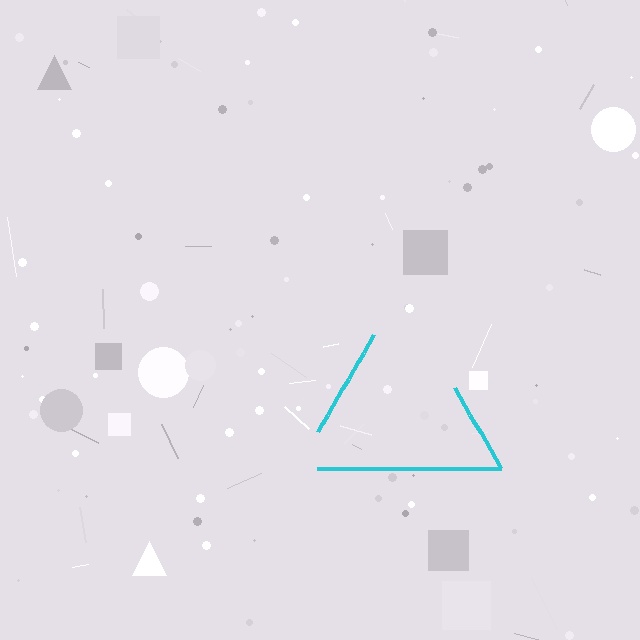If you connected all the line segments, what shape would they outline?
They would outline a triangle.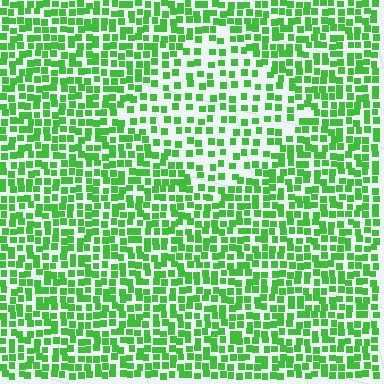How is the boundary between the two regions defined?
The boundary is defined by a change in element density (approximately 1.8x ratio). All elements are the same color, size, and shape.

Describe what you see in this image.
The image contains small green elements arranged at two different densities. A diamond-shaped region is visible where the elements are less densely packed than the surrounding area.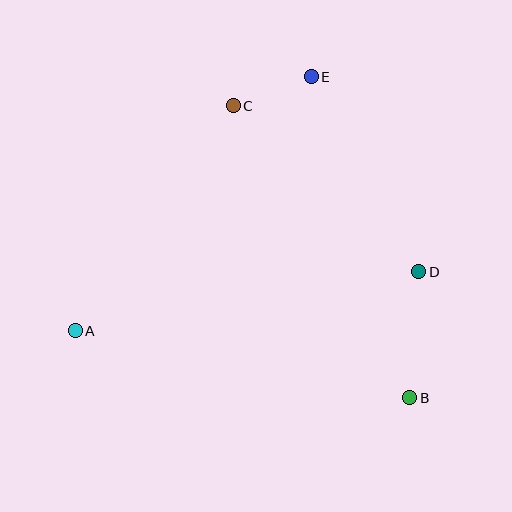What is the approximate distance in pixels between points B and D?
The distance between B and D is approximately 126 pixels.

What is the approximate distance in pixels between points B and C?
The distance between B and C is approximately 341 pixels.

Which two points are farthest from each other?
Points A and D are farthest from each other.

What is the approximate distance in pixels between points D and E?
The distance between D and E is approximately 223 pixels.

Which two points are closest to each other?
Points C and E are closest to each other.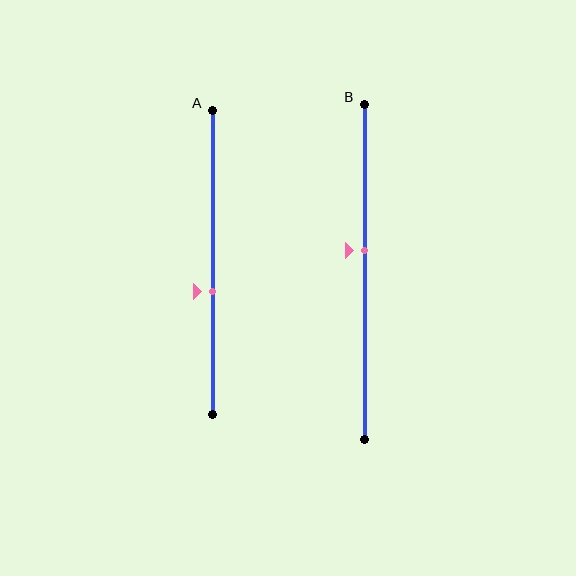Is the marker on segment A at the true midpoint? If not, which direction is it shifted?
No, the marker on segment A is shifted downward by about 9% of the segment length.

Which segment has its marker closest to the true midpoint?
Segment B has its marker closest to the true midpoint.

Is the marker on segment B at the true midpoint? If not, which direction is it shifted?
No, the marker on segment B is shifted upward by about 6% of the segment length.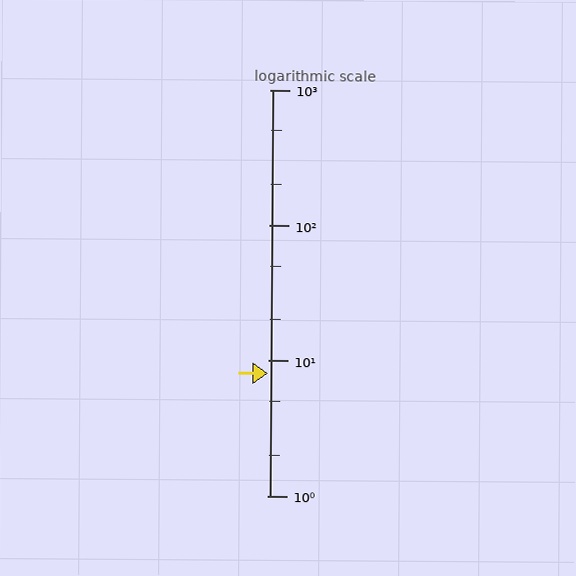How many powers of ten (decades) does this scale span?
The scale spans 3 decades, from 1 to 1000.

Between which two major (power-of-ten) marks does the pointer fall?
The pointer is between 1 and 10.